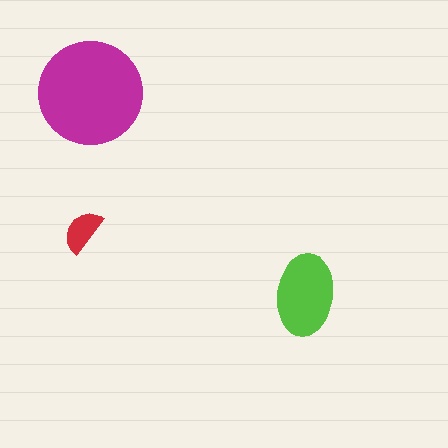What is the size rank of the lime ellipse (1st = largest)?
2nd.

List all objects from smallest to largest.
The red semicircle, the lime ellipse, the magenta circle.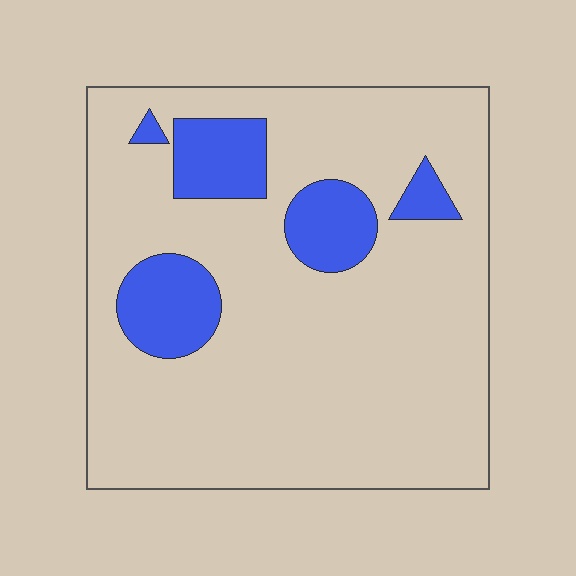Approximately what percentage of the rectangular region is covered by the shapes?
Approximately 15%.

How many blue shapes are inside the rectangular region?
5.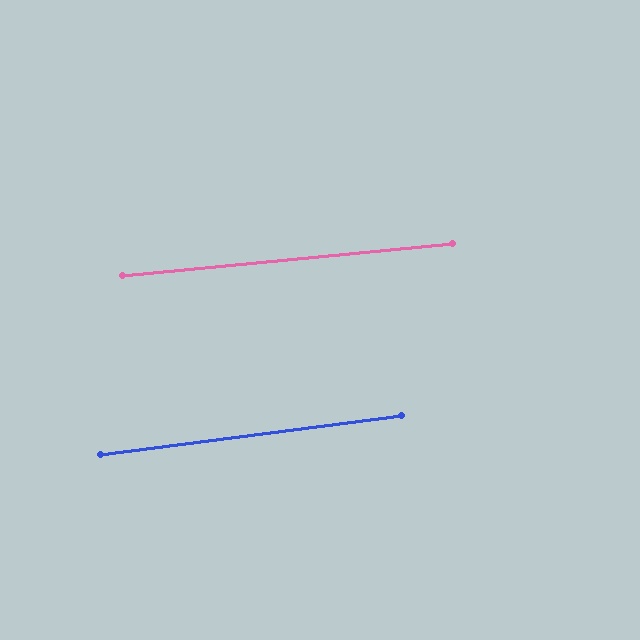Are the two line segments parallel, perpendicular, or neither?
Parallel — their directions differ by only 1.9°.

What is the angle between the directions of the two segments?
Approximately 2 degrees.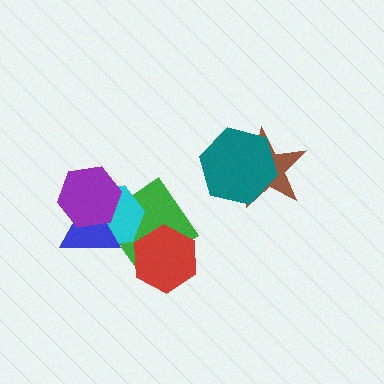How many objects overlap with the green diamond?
3 objects overlap with the green diamond.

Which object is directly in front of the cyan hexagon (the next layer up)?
The blue triangle is directly in front of the cyan hexagon.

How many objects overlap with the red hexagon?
1 object overlaps with the red hexagon.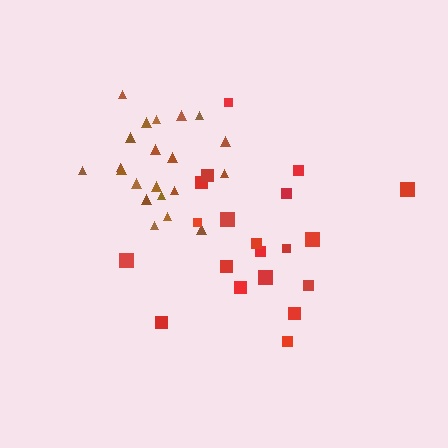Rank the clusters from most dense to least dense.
brown, red.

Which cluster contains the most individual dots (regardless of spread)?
Brown (21).